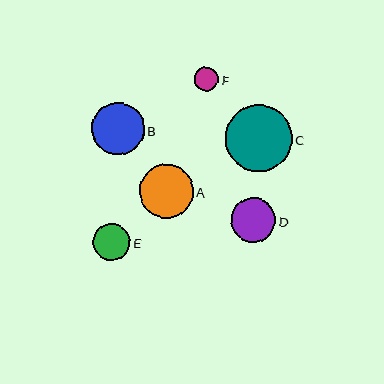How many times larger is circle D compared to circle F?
Circle D is approximately 1.9 times the size of circle F.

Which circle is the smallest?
Circle F is the smallest with a size of approximately 24 pixels.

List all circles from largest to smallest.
From largest to smallest: C, A, B, D, E, F.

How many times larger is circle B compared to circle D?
Circle B is approximately 1.2 times the size of circle D.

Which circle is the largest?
Circle C is the largest with a size of approximately 67 pixels.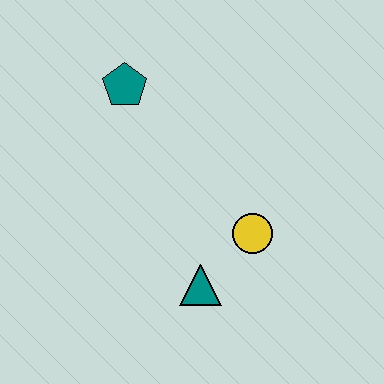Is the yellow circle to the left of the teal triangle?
No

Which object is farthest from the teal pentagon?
The teal triangle is farthest from the teal pentagon.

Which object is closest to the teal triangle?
The yellow circle is closest to the teal triangle.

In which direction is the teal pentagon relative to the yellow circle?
The teal pentagon is above the yellow circle.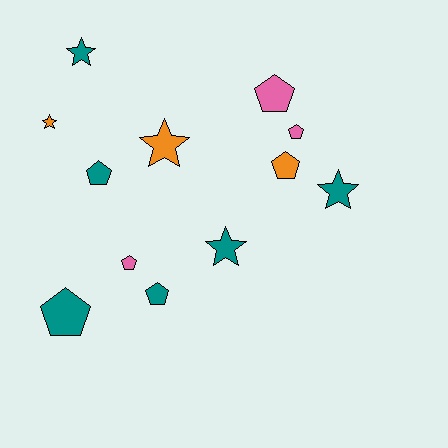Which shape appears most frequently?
Pentagon, with 7 objects.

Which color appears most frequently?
Teal, with 6 objects.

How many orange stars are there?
There are 2 orange stars.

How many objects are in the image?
There are 12 objects.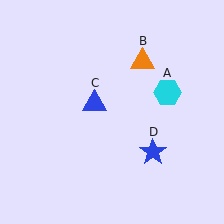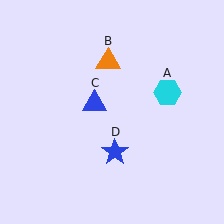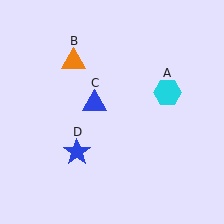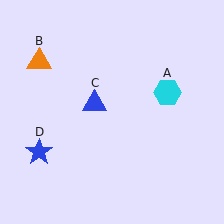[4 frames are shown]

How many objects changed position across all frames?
2 objects changed position: orange triangle (object B), blue star (object D).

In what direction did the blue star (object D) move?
The blue star (object D) moved left.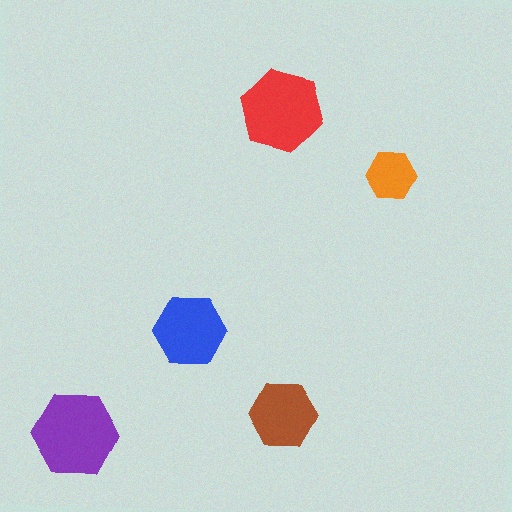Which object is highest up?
The red hexagon is topmost.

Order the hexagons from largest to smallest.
the purple one, the red one, the blue one, the brown one, the orange one.